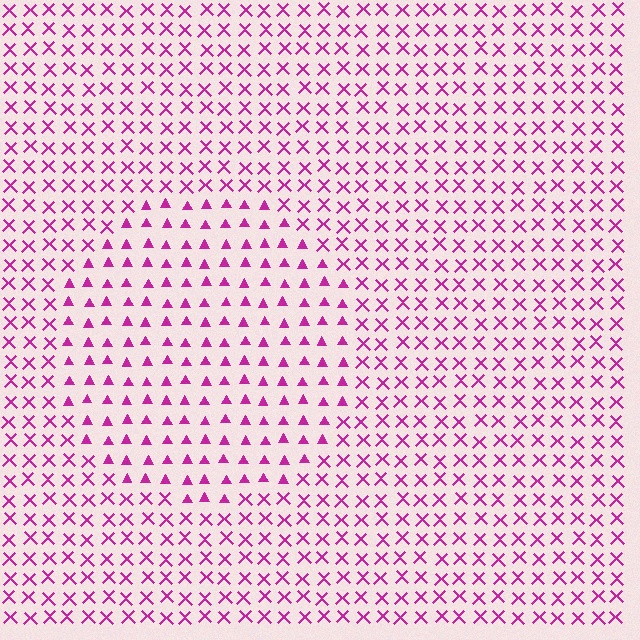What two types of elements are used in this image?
The image uses triangles inside the circle region and X marks outside it.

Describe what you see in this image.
The image is filled with small magenta elements arranged in a uniform grid. A circle-shaped region contains triangles, while the surrounding area contains X marks. The boundary is defined purely by the change in element shape.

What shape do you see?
I see a circle.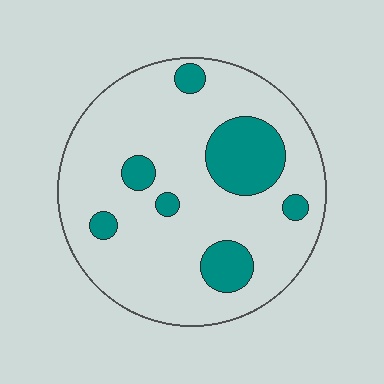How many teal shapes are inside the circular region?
7.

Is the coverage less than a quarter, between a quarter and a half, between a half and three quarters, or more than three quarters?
Less than a quarter.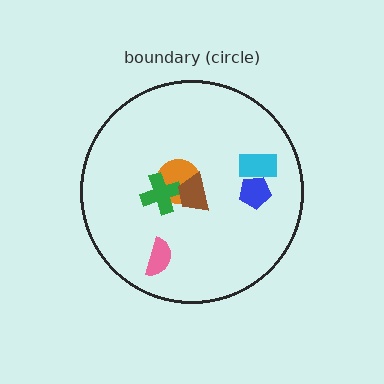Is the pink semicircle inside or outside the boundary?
Inside.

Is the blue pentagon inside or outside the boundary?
Inside.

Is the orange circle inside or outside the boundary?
Inside.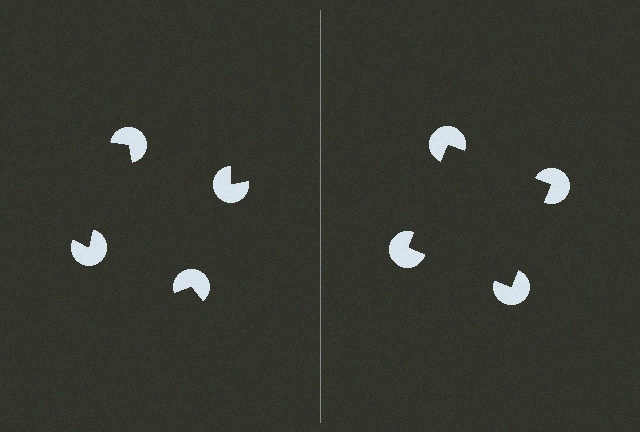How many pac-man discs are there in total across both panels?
8 — 4 on each side.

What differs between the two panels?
The pac-man discs are positioned identically on both sides; only the wedge orientations differ. On the right they align to a square; on the left they are misaligned.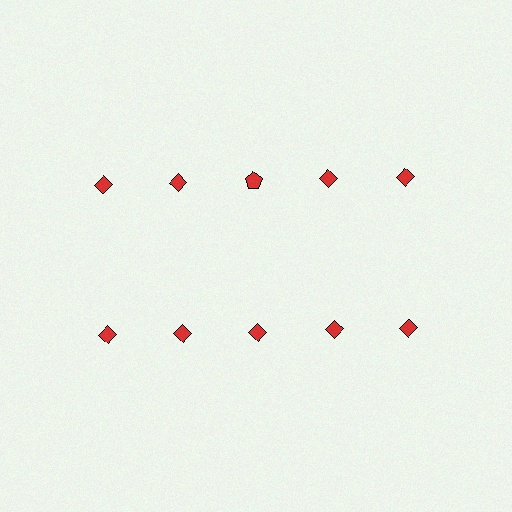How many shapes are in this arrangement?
There are 10 shapes arranged in a grid pattern.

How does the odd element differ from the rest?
It has a different shape: pentagon instead of diamond.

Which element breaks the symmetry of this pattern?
The red pentagon in the top row, center column breaks the symmetry. All other shapes are red diamonds.